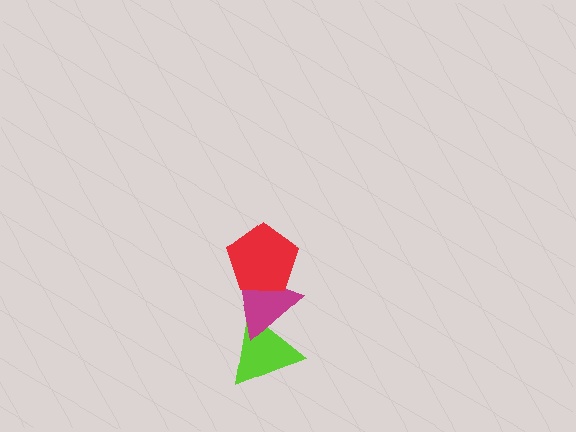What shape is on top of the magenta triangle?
The red pentagon is on top of the magenta triangle.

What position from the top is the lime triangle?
The lime triangle is 3rd from the top.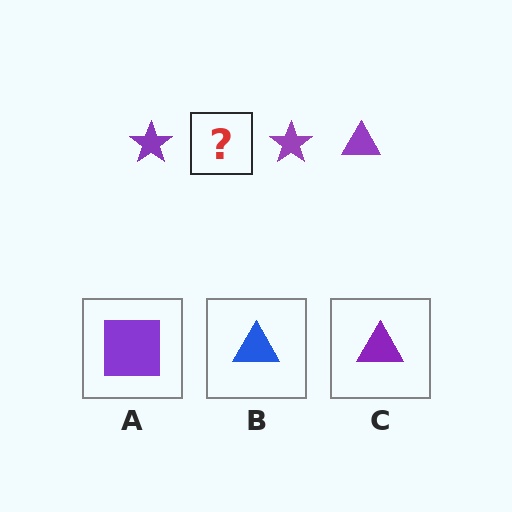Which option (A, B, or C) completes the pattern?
C.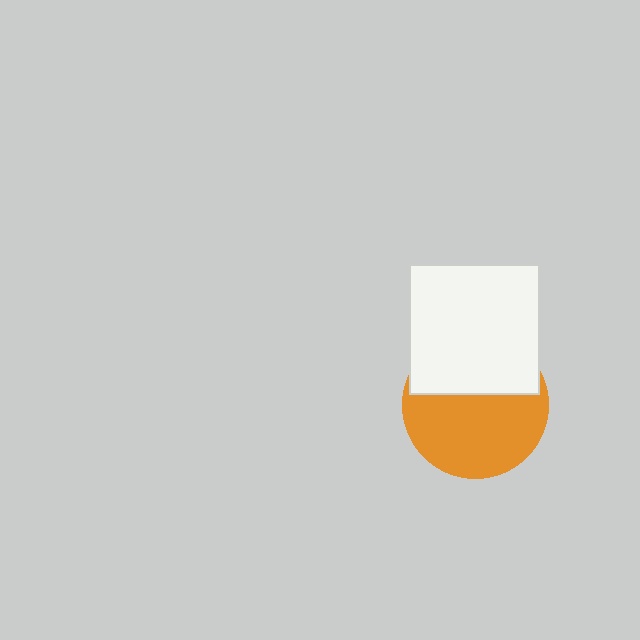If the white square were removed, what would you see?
You would see the complete orange circle.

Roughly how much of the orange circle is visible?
About half of it is visible (roughly 60%).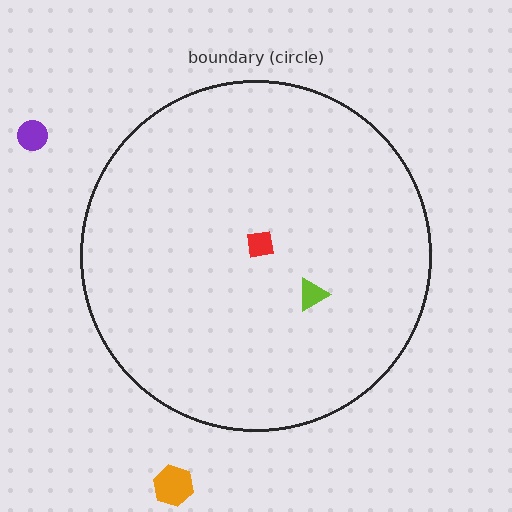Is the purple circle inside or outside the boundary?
Outside.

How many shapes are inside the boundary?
2 inside, 2 outside.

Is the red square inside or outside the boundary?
Inside.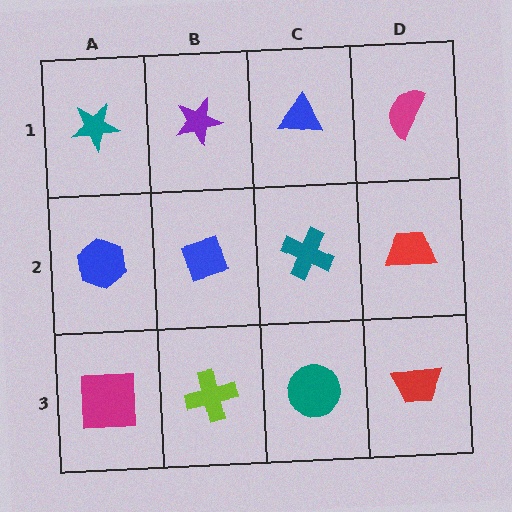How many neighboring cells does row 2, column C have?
4.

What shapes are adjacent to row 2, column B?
A purple star (row 1, column B), a lime cross (row 3, column B), a blue hexagon (row 2, column A), a teal cross (row 2, column C).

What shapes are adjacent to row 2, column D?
A magenta semicircle (row 1, column D), a red trapezoid (row 3, column D), a teal cross (row 2, column C).